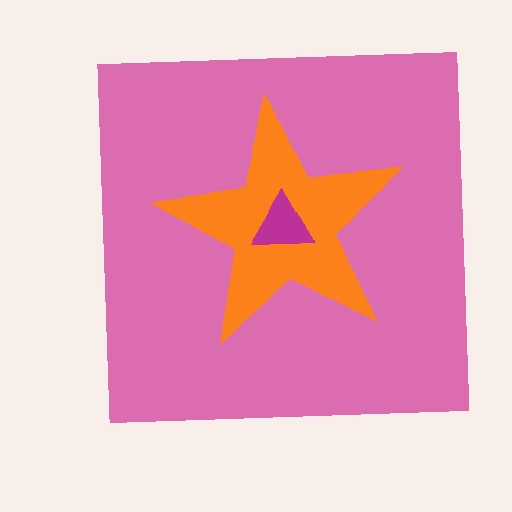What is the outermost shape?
The pink square.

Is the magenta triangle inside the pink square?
Yes.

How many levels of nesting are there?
3.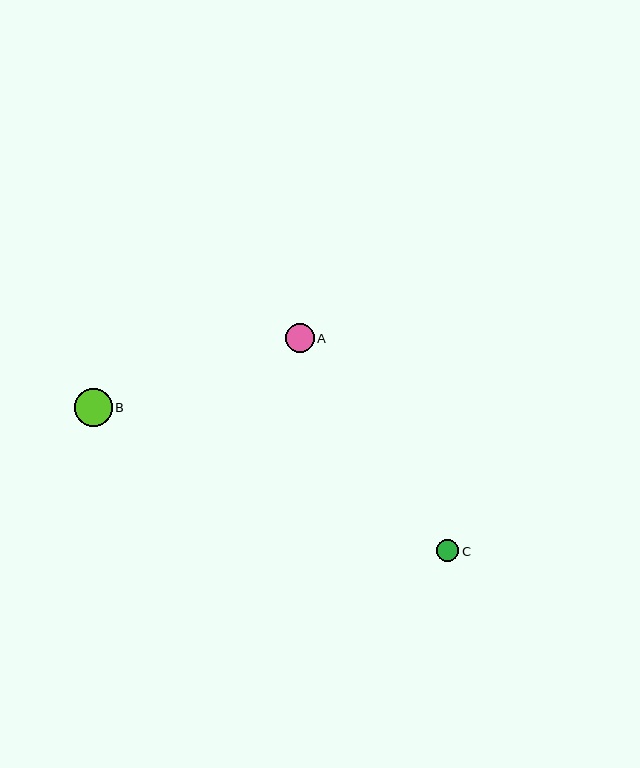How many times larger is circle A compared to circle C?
Circle A is approximately 1.3 times the size of circle C.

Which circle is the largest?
Circle B is the largest with a size of approximately 38 pixels.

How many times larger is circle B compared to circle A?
Circle B is approximately 1.3 times the size of circle A.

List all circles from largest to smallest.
From largest to smallest: B, A, C.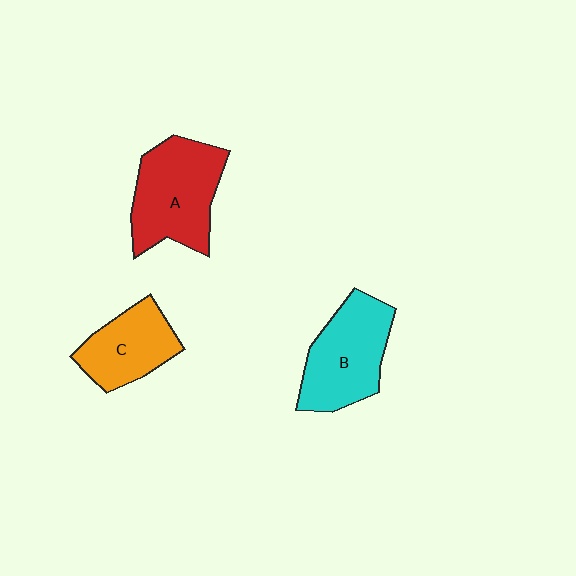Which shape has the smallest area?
Shape C (orange).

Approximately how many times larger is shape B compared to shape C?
Approximately 1.3 times.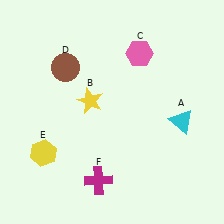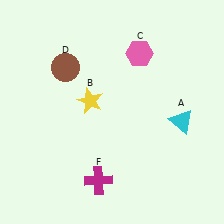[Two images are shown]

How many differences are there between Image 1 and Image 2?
There is 1 difference between the two images.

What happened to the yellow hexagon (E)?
The yellow hexagon (E) was removed in Image 2. It was in the bottom-left area of Image 1.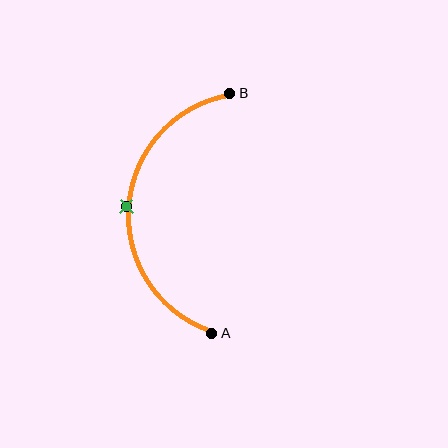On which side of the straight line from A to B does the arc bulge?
The arc bulges to the left of the straight line connecting A and B.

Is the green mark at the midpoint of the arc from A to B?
Yes. The green mark lies on the arc at equal arc-length from both A and B — it is the arc midpoint.